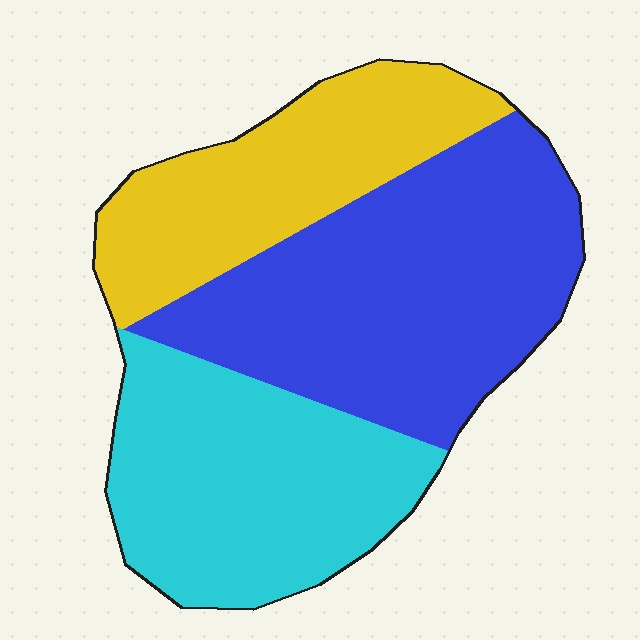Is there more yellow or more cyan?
Cyan.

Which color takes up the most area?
Blue, at roughly 40%.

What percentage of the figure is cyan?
Cyan takes up about one third (1/3) of the figure.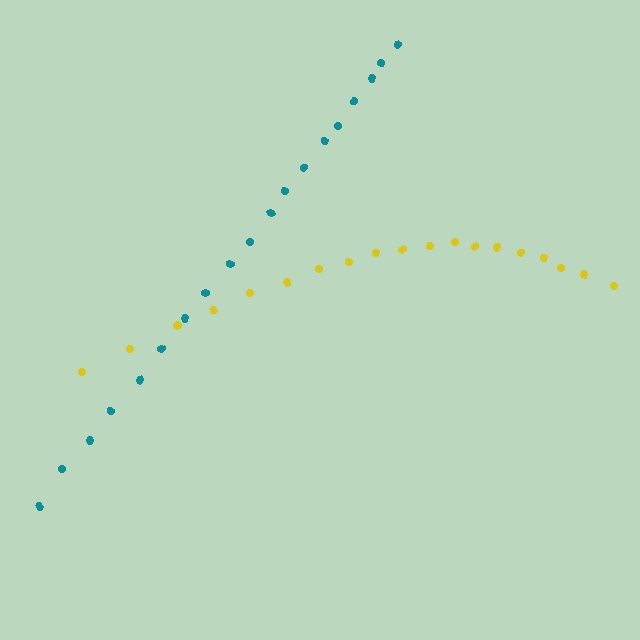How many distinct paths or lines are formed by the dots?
There are 2 distinct paths.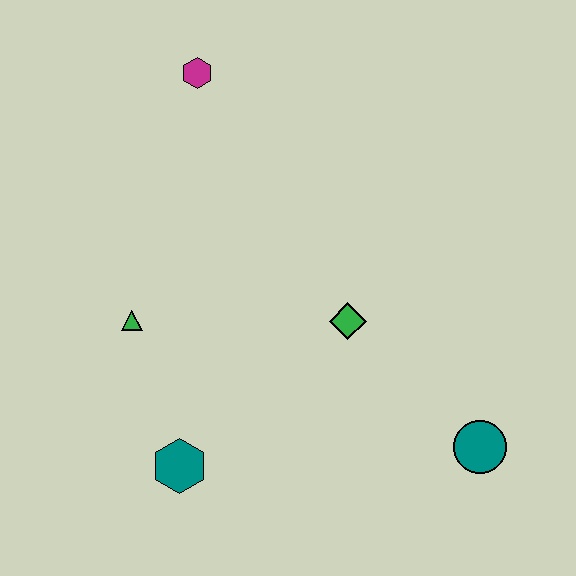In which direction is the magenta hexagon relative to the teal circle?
The magenta hexagon is above the teal circle.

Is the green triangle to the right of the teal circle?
No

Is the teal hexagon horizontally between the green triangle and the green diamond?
Yes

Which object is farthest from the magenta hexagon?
The teal circle is farthest from the magenta hexagon.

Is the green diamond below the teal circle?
No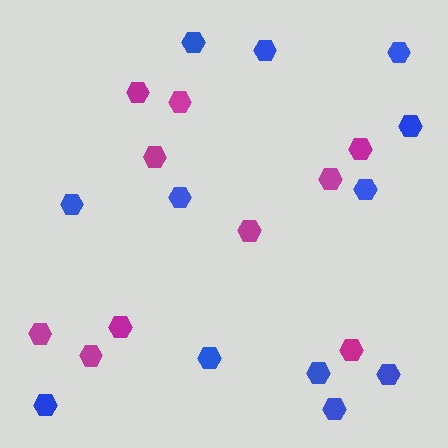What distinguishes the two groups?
There are 2 groups: one group of blue hexagons (12) and one group of magenta hexagons (10).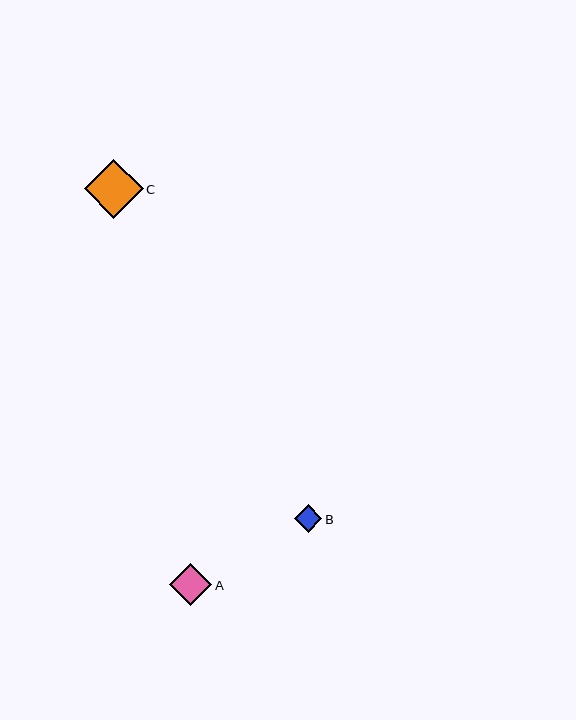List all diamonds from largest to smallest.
From largest to smallest: C, A, B.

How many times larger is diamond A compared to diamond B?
Diamond A is approximately 1.5 times the size of diamond B.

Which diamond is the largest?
Diamond C is the largest with a size of approximately 59 pixels.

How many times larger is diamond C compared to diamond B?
Diamond C is approximately 2.2 times the size of diamond B.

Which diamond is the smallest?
Diamond B is the smallest with a size of approximately 27 pixels.